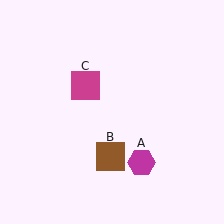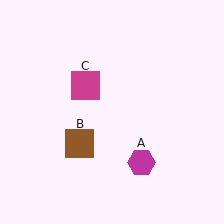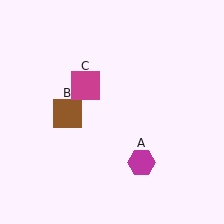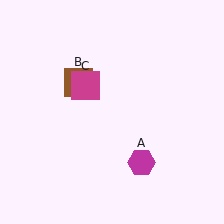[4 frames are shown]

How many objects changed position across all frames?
1 object changed position: brown square (object B).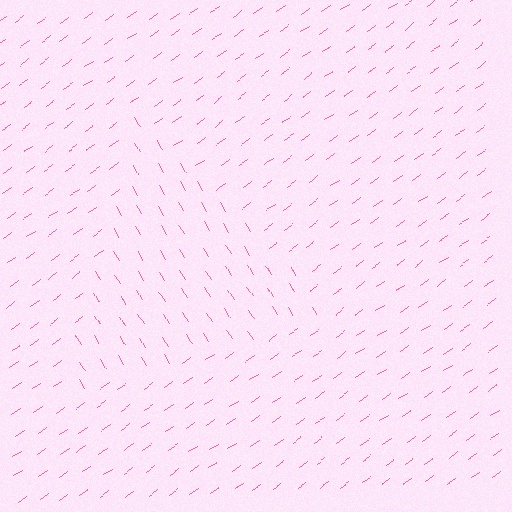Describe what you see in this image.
The image is filled with small pink line segments. A triangle region in the image has lines oriented differently from the surrounding lines, creating a visible texture boundary.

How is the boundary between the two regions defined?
The boundary is defined purely by a change in line orientation (approximately 85 degrees difference). All lines are the same color and thickness.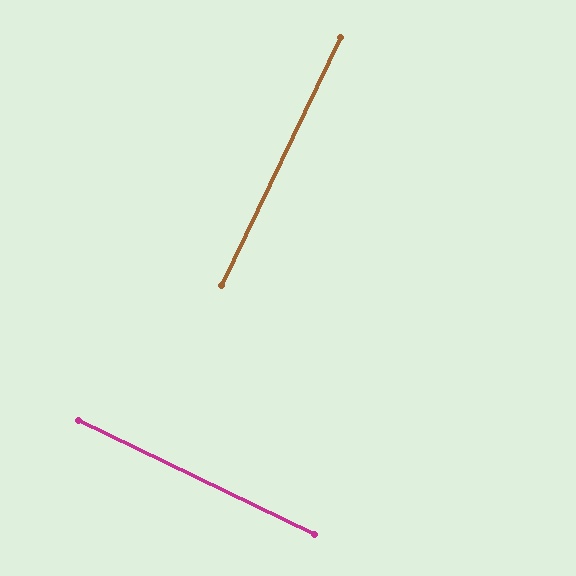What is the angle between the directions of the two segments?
Approximately 90 degrees.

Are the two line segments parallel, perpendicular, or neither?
Perpendicular — they meet at approximately 90°.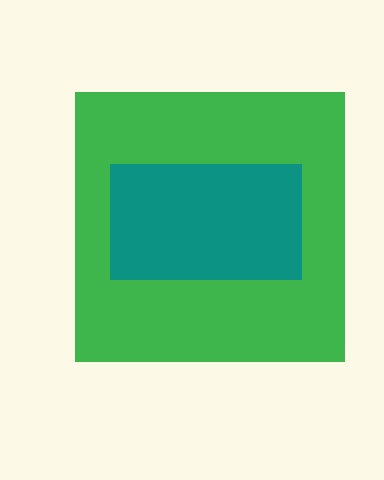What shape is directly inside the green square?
The teal rectangle.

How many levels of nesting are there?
2.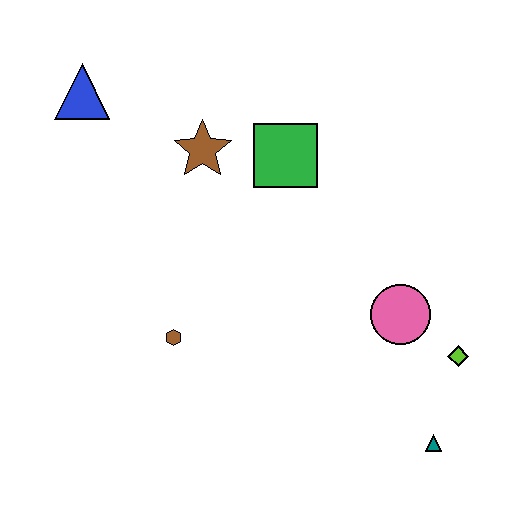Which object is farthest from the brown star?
The teal triangle is farthest from the brown star.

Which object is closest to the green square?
The brown star is closest to the green square.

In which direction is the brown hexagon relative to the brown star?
The brown hexagon is below the brown star.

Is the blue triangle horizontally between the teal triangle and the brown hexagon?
No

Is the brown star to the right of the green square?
No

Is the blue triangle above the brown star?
Yes